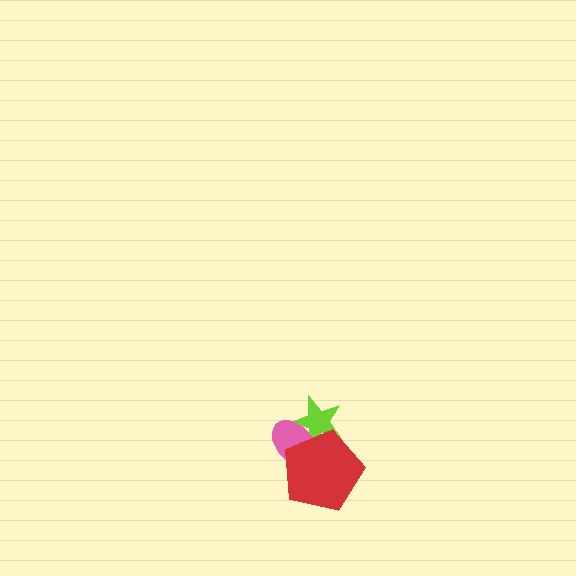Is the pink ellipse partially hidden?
Yes, it is partially covered by another shape.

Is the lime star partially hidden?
Yes, it is partially covered by another shape.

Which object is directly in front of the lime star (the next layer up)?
The pink ellipse is directly in front of the lime star.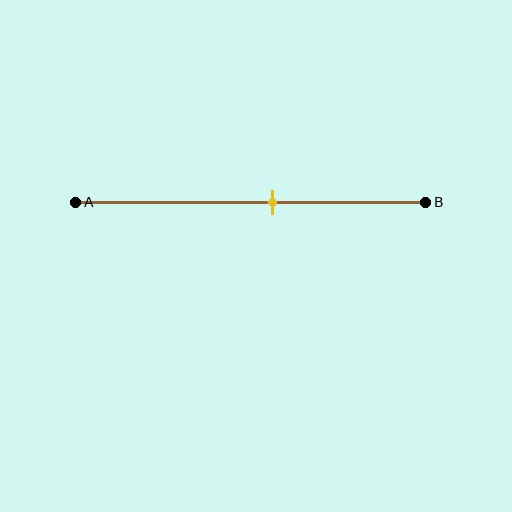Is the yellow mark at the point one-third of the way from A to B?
No, the mark is at about 55% from A, not at the 33% one-third point.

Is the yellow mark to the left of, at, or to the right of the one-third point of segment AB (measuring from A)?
The yellow mark is to the right of the one-third point of segment AB.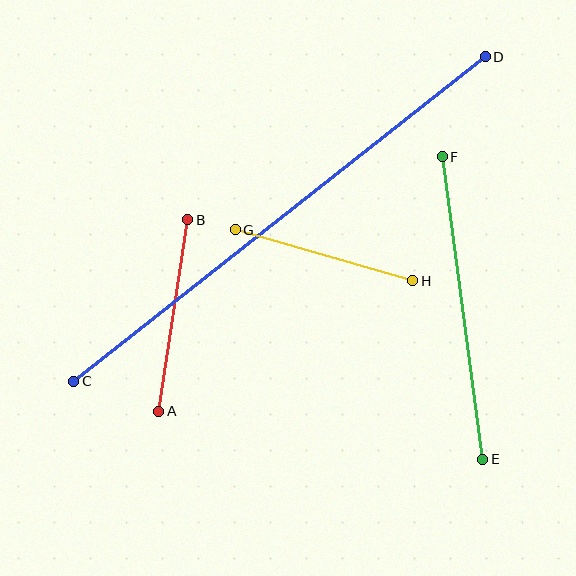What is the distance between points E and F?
The distance is approximately 305 pixels.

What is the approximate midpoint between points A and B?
The midpoint is at approximately (173, 316) pixels.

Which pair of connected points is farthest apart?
Points C and D are farthest apart.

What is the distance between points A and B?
The distance is approximately 194 pixels.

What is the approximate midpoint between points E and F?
The midpoint is at approximately (462, 308) pixels.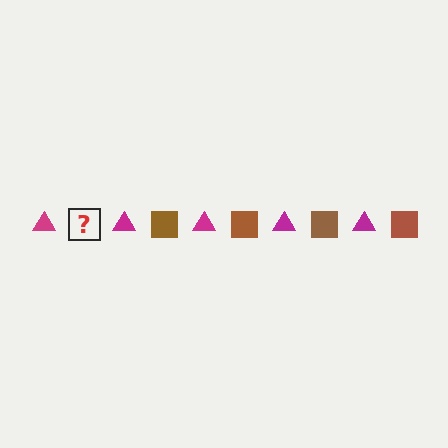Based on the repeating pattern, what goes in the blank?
The blank should be a brown square.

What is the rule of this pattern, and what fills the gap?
The rule is that the pattern alternates between magenta triangle and brown square. The gap should be filled with a brown square.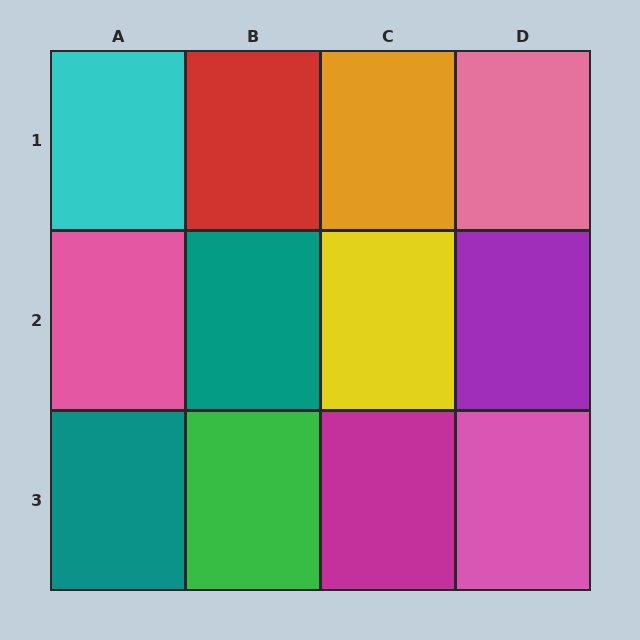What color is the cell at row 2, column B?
Teal.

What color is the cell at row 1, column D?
Pink.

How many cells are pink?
3 cells are pink.